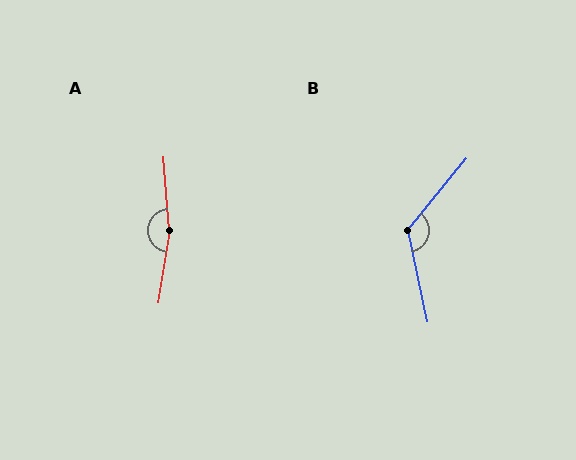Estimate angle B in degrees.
Approximately 128 degrees.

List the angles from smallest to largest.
B (128°), A (166°).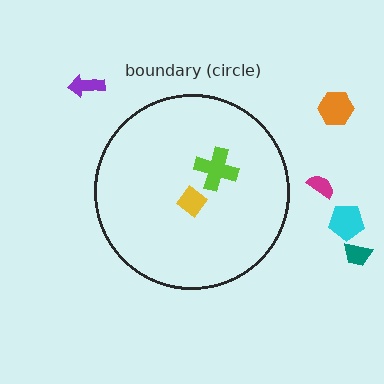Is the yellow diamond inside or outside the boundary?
Inside.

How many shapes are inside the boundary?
2 inside, 5 outside.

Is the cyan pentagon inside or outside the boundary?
Outside.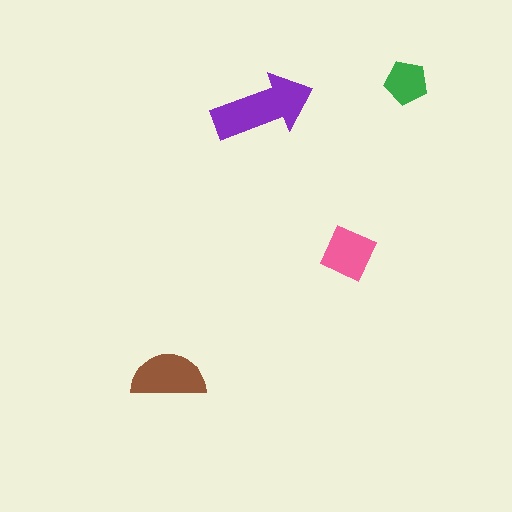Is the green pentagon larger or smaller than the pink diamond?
Smaller.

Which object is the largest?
The purple arrow.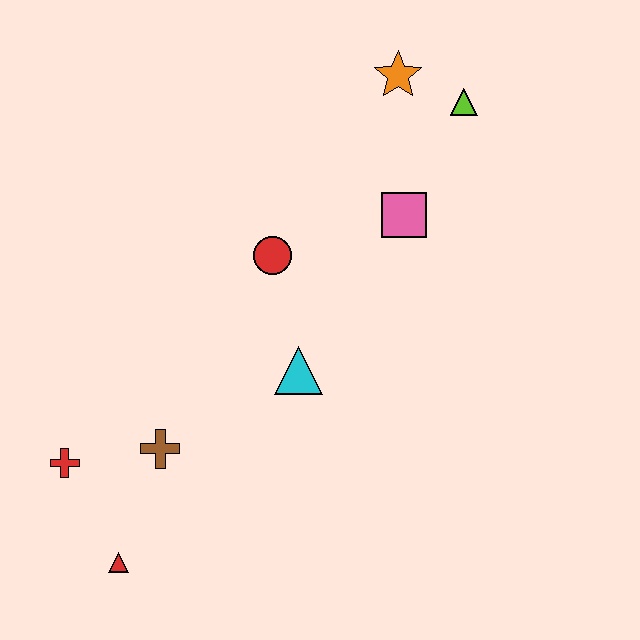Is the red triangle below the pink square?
Yes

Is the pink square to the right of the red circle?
Yes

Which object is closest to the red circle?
The cyan triangle is closest to the red circle.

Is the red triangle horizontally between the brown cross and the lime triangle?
No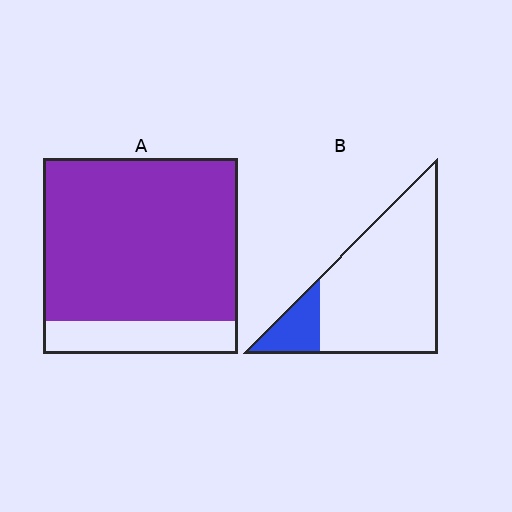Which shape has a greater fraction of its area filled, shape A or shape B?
Shape A.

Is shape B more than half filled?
No.